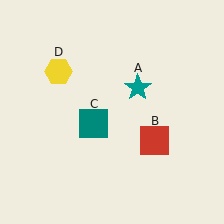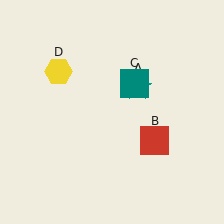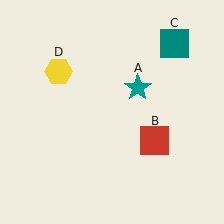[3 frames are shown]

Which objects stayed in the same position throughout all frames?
Teal star (object A) and red square (object B) and yellow hexagon (object D) remained stationary.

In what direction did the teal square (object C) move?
The teal square (object C) moved up and to the right.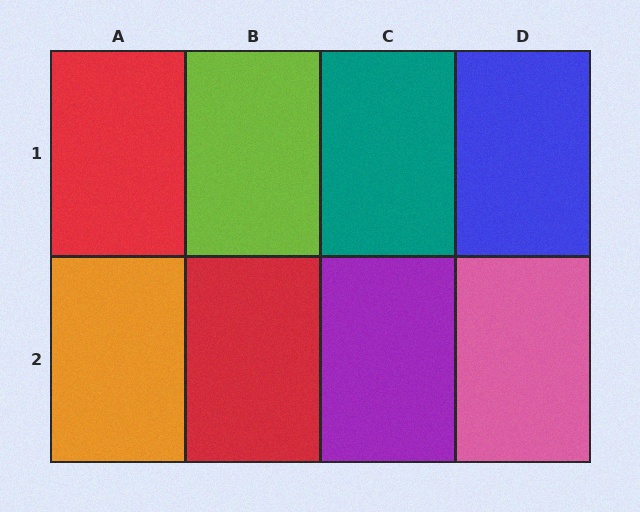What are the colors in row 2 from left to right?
Orange, red, purple, pink.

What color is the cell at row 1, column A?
Red.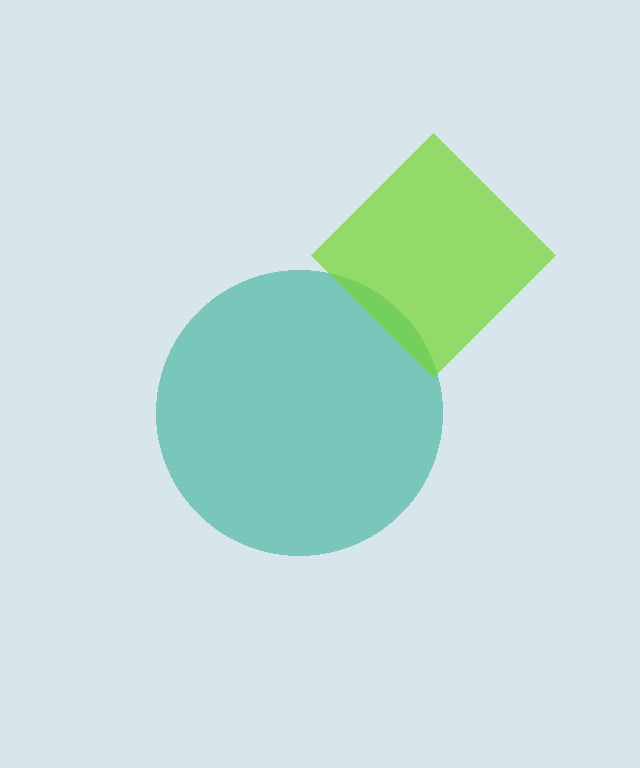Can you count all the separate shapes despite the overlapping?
Yes, there are 2 separate shapes.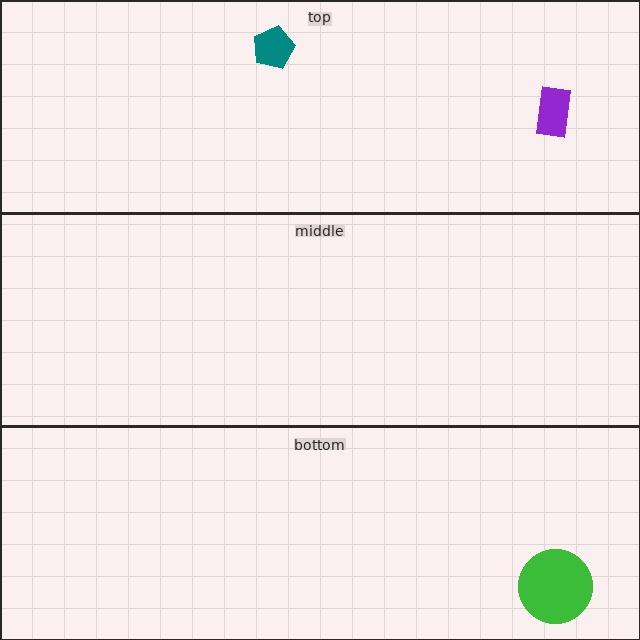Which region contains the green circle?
The bottom region.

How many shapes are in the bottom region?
1.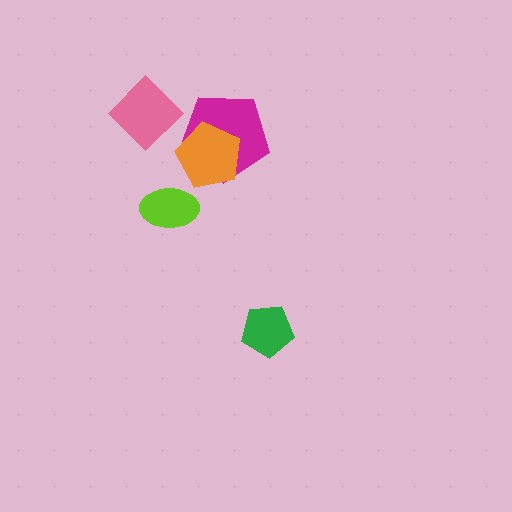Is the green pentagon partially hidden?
No, no other shape covers it.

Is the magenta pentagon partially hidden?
Yes, it is partially covered by another shape.